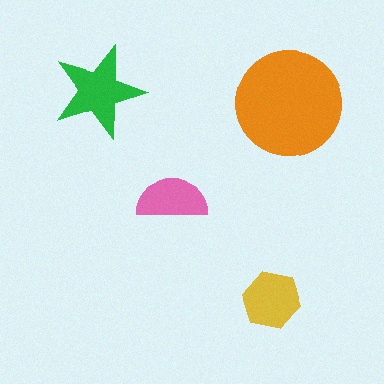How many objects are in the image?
There are 4 objects in the image.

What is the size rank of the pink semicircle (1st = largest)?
4th.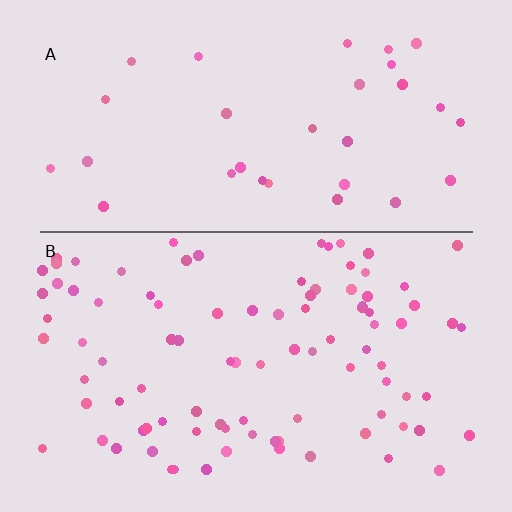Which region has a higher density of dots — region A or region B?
B (the bottom).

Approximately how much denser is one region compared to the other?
Approximately 2.9× — region B over region A.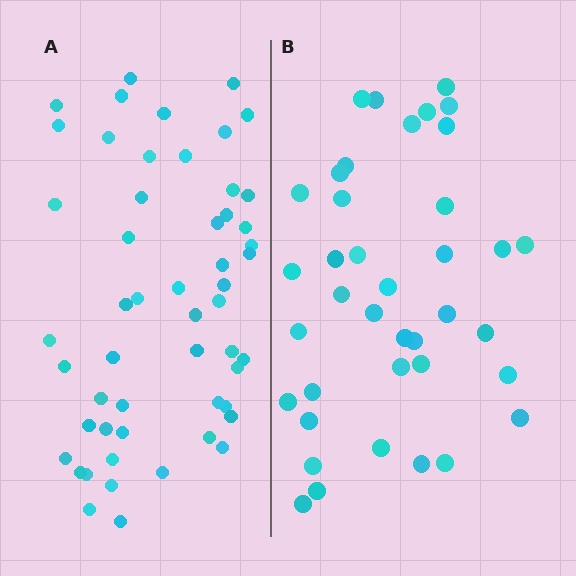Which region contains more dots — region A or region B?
Region A (the left region) has more dots.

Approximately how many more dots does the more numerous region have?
Region A has approximately 15 more dots than region B.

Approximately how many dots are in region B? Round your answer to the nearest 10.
About 40 dots. (The exact count is 39, which rounds to 40.)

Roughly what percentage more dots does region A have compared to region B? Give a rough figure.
About 35% more.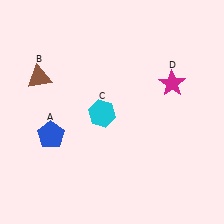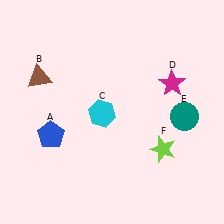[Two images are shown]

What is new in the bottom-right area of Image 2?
A lime star (F) was added in the bottom-right area of Image 2.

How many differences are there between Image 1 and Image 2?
There are 2 differences between the two images.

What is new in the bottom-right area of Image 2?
A teal circle (E) was added in the bottom-right area of Image 2.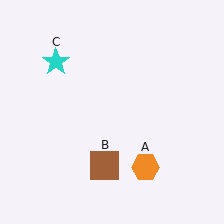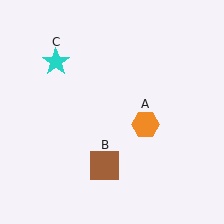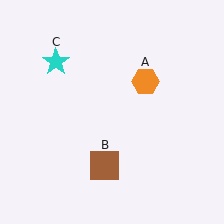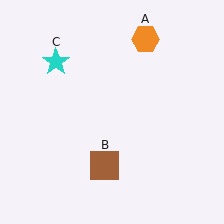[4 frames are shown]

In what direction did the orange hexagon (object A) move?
The orange hexagon (object A) moved up.